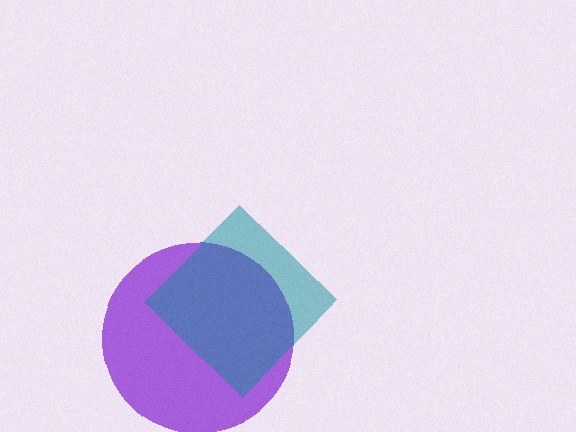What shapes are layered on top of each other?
The layered shapes are: a purple circle, a teal diamond.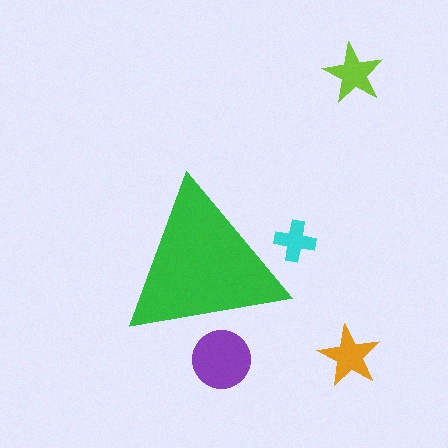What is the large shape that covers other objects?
A green triangle.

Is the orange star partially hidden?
No, the orange star is fully visible.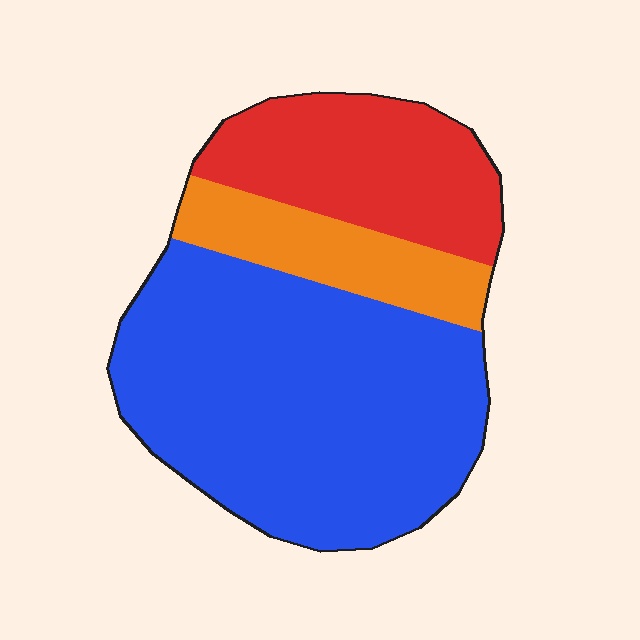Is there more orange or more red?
Red.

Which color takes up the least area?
Orange, at roughly 15%.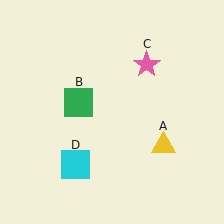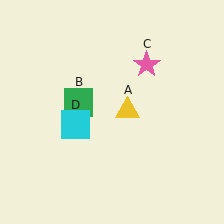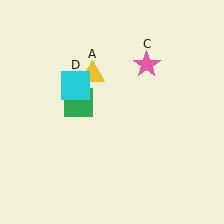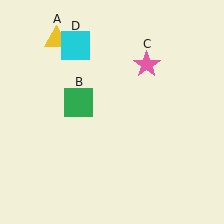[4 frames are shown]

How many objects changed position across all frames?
2 objects changed position: yellow triangle (object A), cyan square (object D).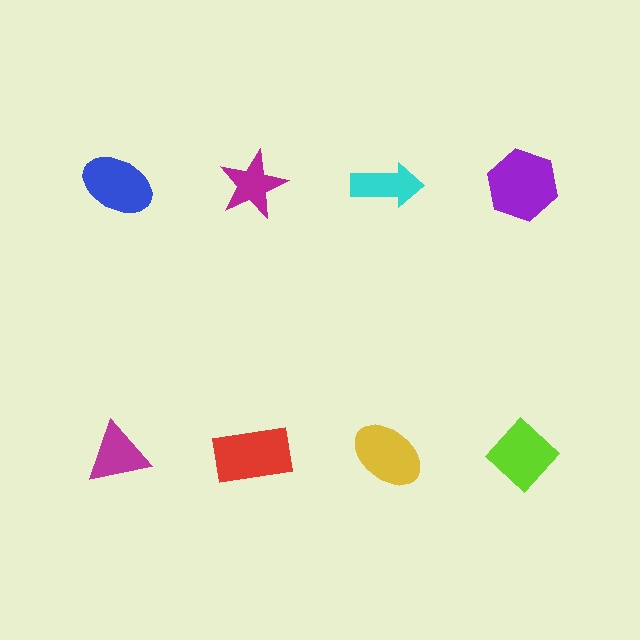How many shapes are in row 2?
4 shapes.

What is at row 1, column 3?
A cyan arrow.